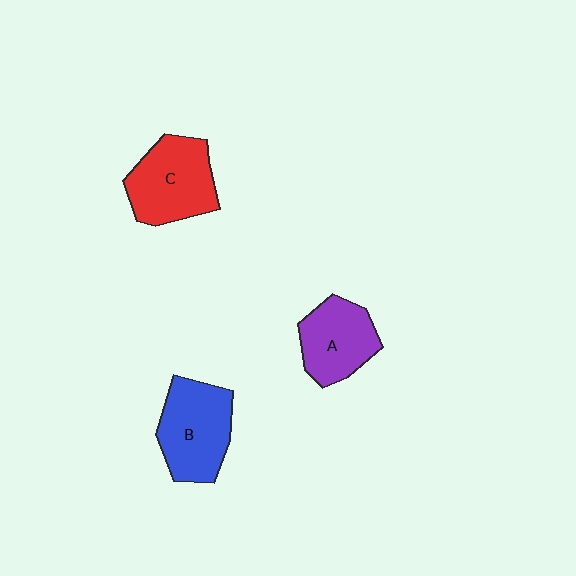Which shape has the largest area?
Shape B (blue).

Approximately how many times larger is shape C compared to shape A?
Approximately 1.2 times.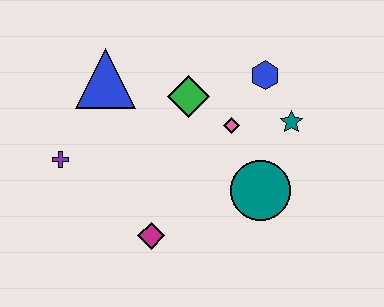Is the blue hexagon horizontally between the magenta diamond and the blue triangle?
No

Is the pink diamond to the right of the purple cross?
Yes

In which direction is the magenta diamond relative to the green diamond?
The magenta diamond is below the green diamond.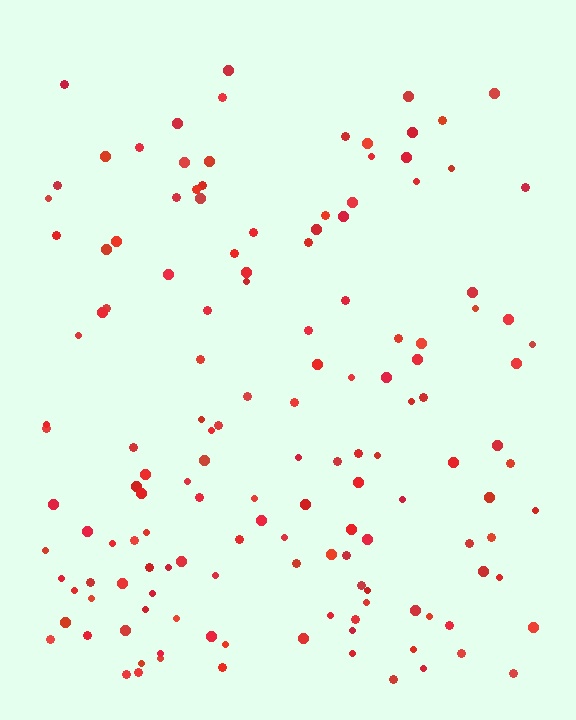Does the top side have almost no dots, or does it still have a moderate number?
Still a moderate number, just noticeably fewer than the bottom.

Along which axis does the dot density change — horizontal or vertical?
Vertical.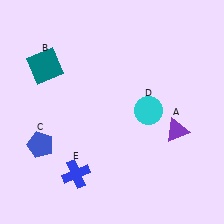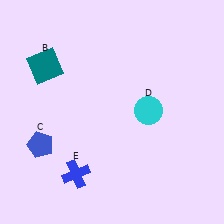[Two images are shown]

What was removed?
The purple triangle (A) was removed in Image 2.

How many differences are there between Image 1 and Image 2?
There is 1 difference between the two images.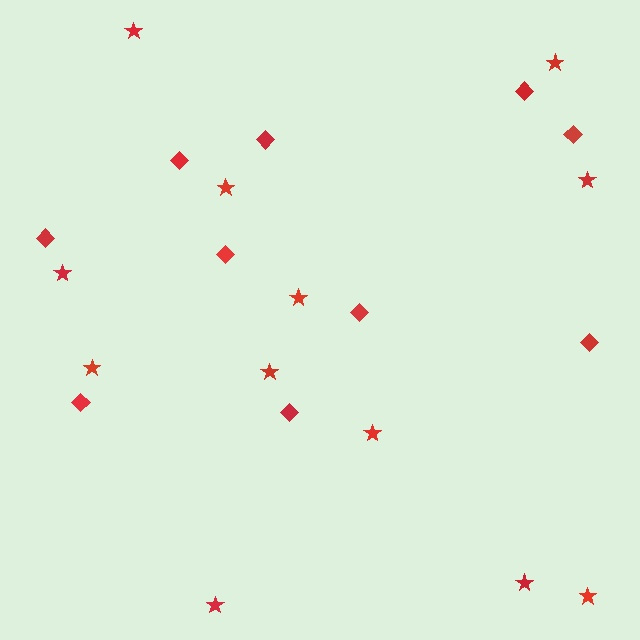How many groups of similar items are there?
There are 2 groups: one group of diamonds (10) and one group of stars (12).